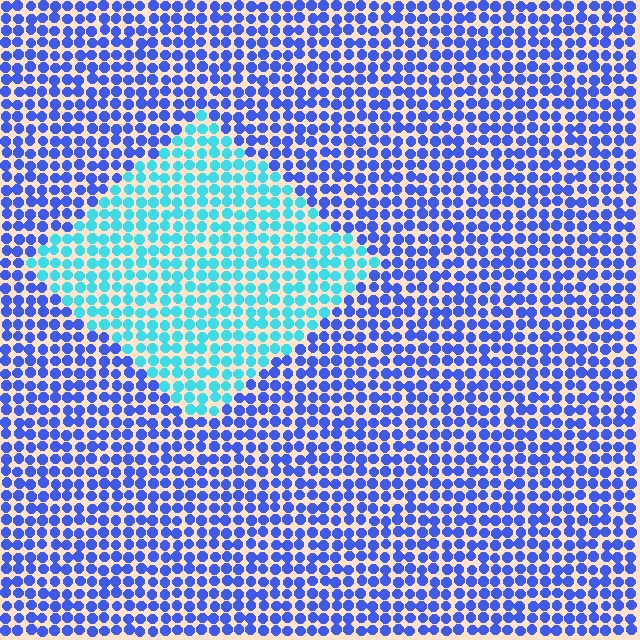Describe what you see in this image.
The image is filled with small blue elements in a uniform arrangement. A diamond-shaped region is visible where the elements are tinted to a slightly different hue, forming a subtle color boundary.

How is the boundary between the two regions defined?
The boundary is defined purely by a slight shift in hue (about 46 degrees). Spacing, size, and orientation are identical on both sides.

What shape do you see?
I see a diamond.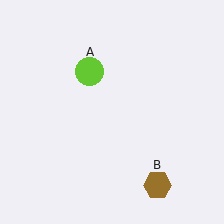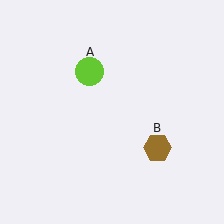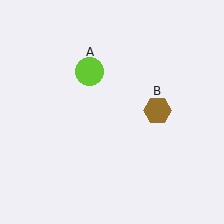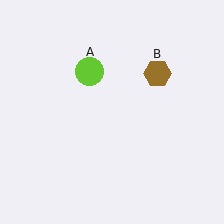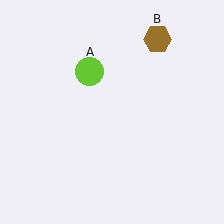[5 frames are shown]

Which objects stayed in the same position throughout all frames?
Lime circle (object A) remained stationary.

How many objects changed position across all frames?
1 object changed position: brown hexagon (object B).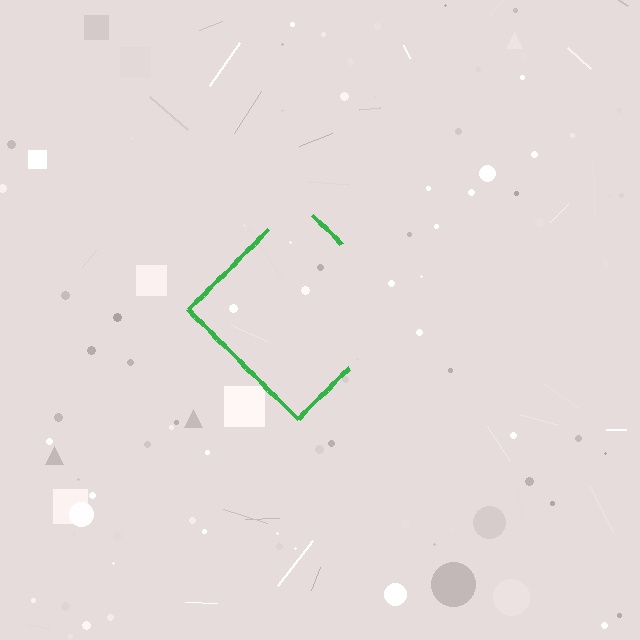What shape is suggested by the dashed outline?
The dashed outline suggests a diamond.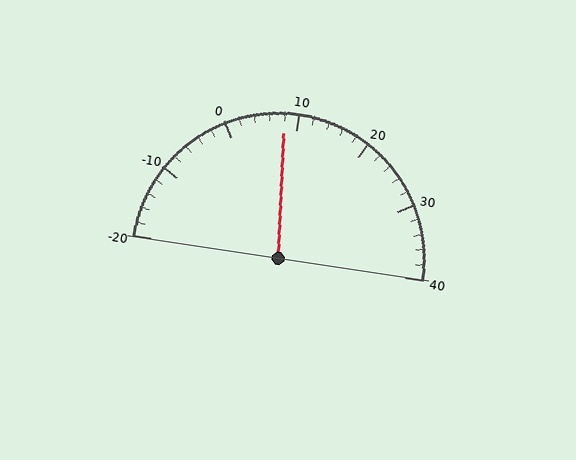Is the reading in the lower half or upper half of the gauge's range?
The reading is in the lower half of the range (-20 to 40).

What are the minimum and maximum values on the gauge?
The gauge ranges from -20 to 40.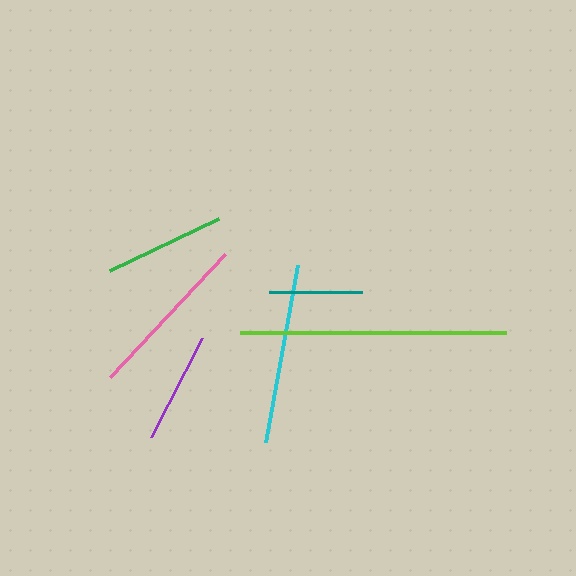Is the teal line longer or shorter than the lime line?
The lime line is longer than the teal line.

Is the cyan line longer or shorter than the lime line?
The lime line is longer than the cyan line.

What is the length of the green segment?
The green segment is approximately 120 pixels long.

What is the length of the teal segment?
The teal segment is approximately 93 pixels long.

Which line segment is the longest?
The lime line is the longest at approximately 266 pixels.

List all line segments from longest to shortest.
From longest to shortest: lime, cyan, pink, green, purple, teal.